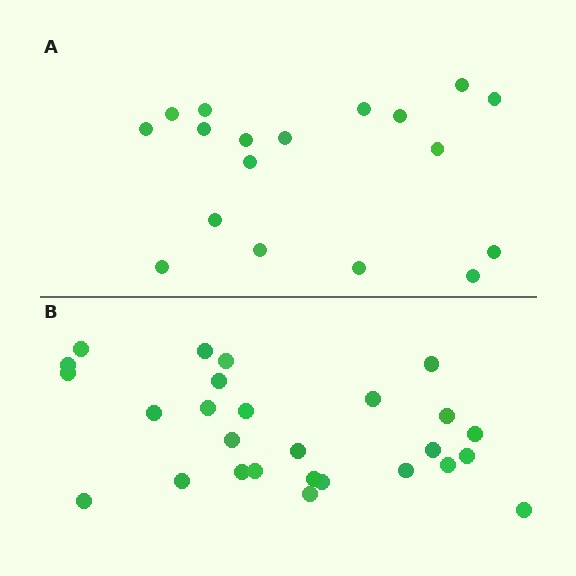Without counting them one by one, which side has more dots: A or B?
Region B (the bottom region) has more dots.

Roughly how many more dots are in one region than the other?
Region B has roughly 8 or so more dots than region A.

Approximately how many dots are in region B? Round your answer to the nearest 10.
About 30 dots. (The exact count is 27, which rounds to 30.)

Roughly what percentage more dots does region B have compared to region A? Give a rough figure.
About 50% more.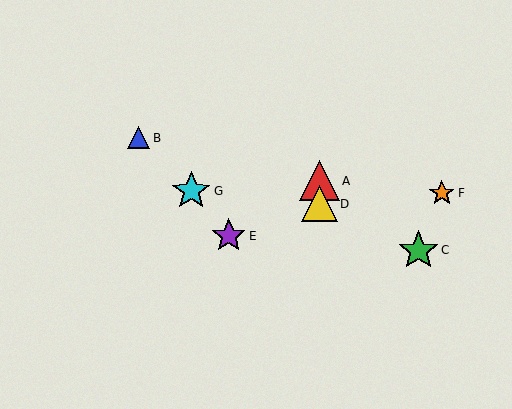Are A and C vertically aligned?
No, A is at x≈319 and C is at x≈418.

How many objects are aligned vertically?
2 objects (A, D) are aligned vertically.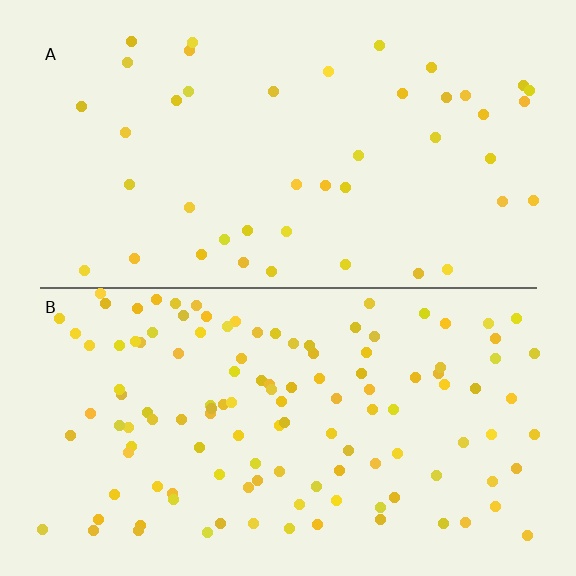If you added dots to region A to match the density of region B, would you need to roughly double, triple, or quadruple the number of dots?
Approximately triple.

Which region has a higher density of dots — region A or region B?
B (the bottom).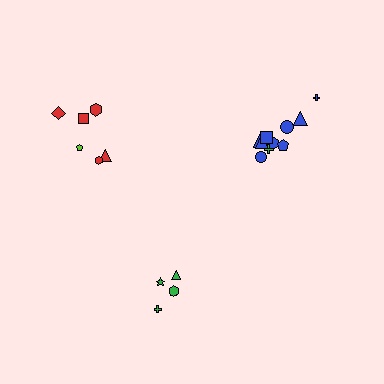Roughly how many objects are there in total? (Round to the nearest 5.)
Roughly 20 objects in total.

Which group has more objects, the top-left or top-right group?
The top-right group.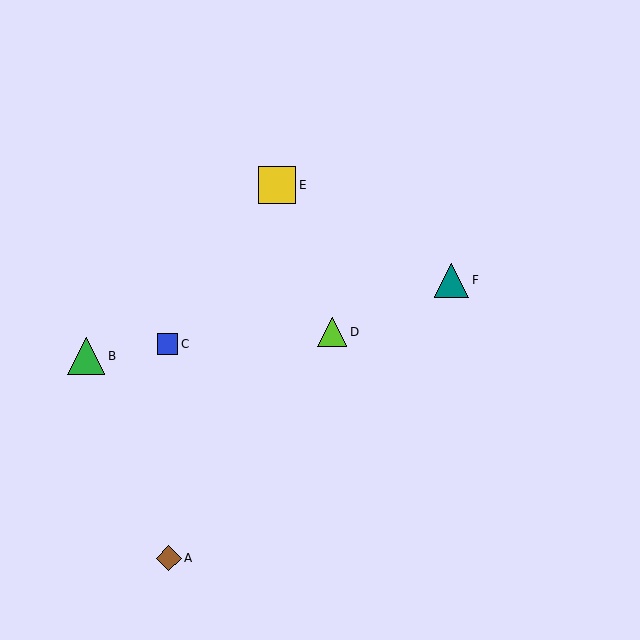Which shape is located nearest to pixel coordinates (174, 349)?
The blue square (labeled C) at (168, 344) is nearest to that location.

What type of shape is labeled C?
Shape C is a blue square.